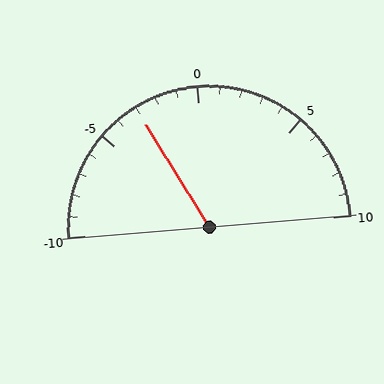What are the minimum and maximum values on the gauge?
The gauge ranges from -10 to 10.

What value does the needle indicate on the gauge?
The needle indicates approximately -3.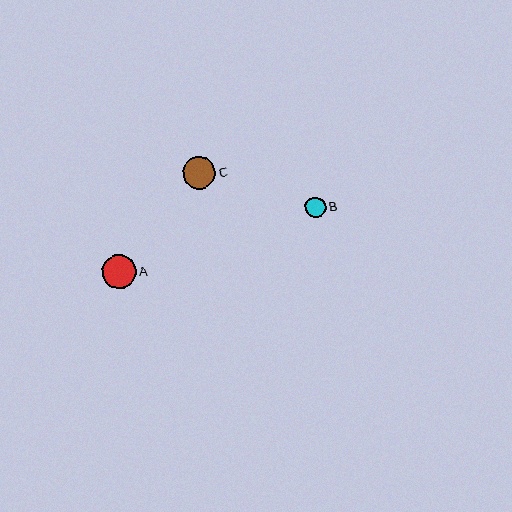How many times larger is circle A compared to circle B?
Circle A is approximately 1.7 times the size of circle B.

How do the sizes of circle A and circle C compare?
Circle A and circle C are approximately the same size.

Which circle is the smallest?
Circle B is the smallest with a size of approximately 20 pixels.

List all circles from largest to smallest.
From largest to smallest: A, C, B.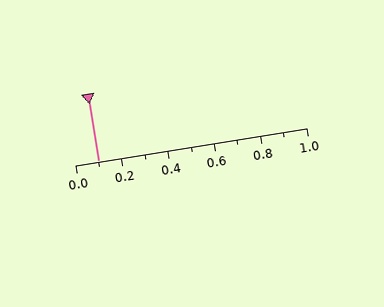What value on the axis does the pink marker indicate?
The marker indicates approximately 0.1.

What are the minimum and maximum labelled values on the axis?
The axis runs from 0.0 to 1.0.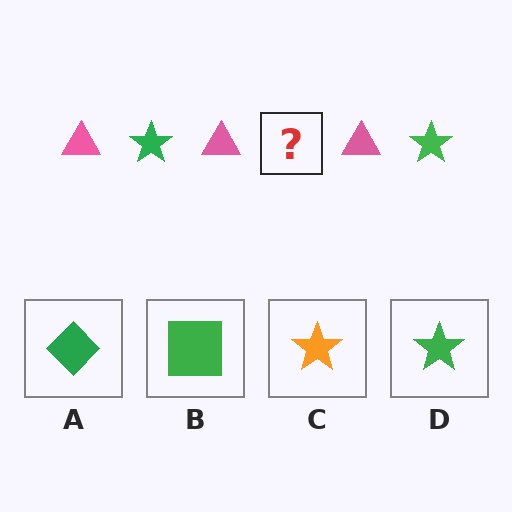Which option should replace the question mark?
Option D.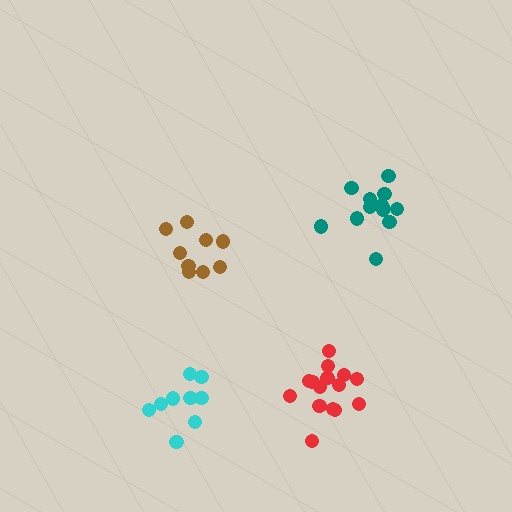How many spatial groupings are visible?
There are 4 spatial groupings.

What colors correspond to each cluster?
The clusters are colored: red, teal, brown, cyan.